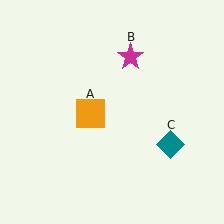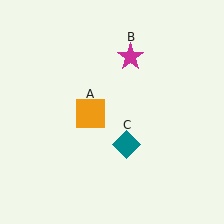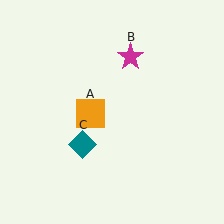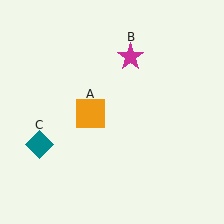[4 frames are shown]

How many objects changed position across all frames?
1 object changed position: teal diamond (object C).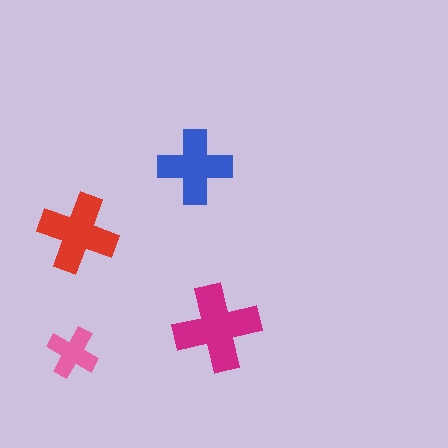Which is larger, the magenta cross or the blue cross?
The magenta one.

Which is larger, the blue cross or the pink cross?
The blue one.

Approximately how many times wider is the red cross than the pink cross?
About 1.5 times wider.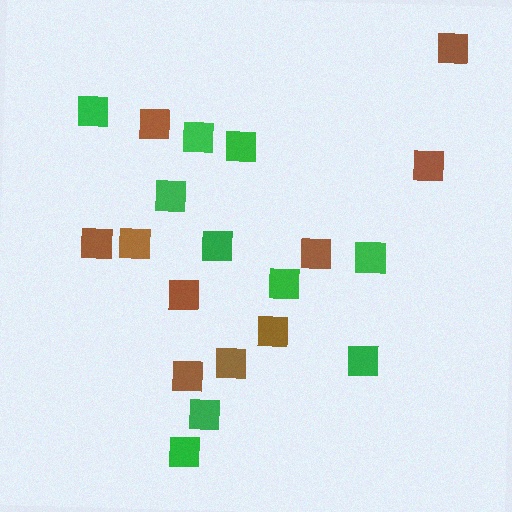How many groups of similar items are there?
There are 2 groups: one group of brown squares (10) and one group of green squares (10).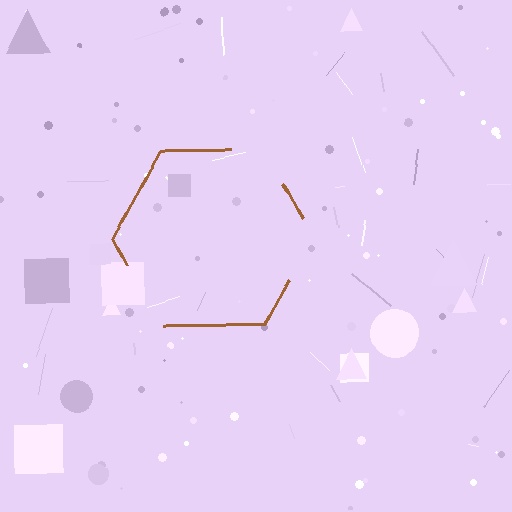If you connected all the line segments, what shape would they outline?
They would outline a hexagon.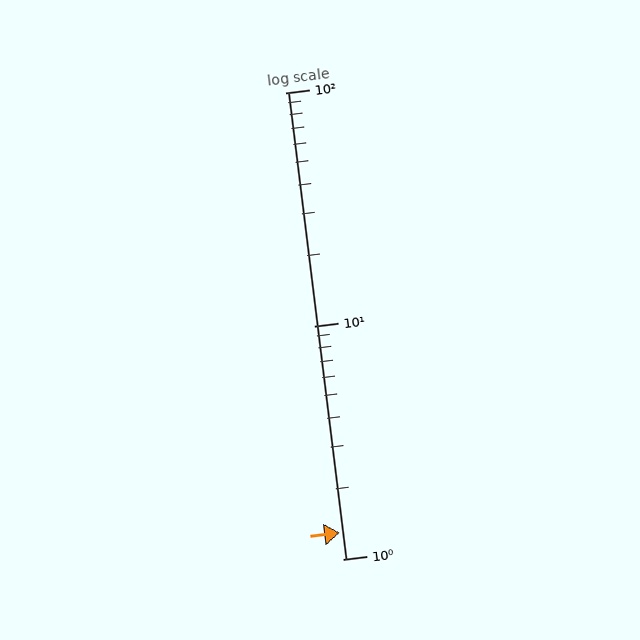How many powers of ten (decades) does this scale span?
The scale spans 2 decades, from 1 to 100.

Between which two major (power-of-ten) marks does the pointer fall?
The pointer is between 1 and 10.